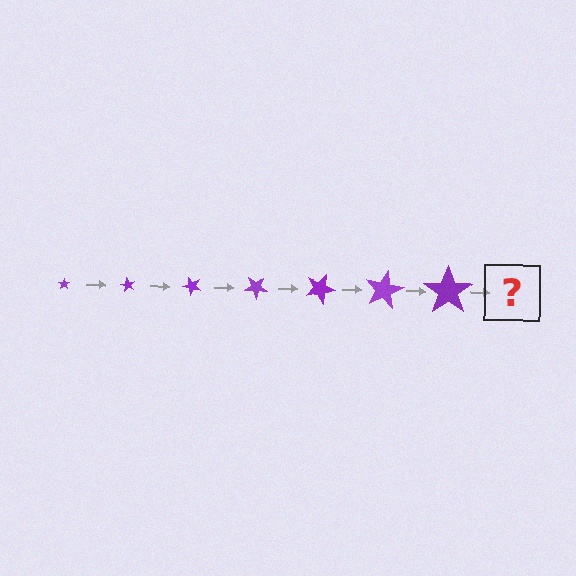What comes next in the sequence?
The next element should be a star, larger than the previous one and rotated 420 degrees from the start.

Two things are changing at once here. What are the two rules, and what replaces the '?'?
The two rules are that the star grows larger each step and it rotates 60 degrees each step. The '?' should be a star, larger than the previous one and rotated 420 degrees from the start.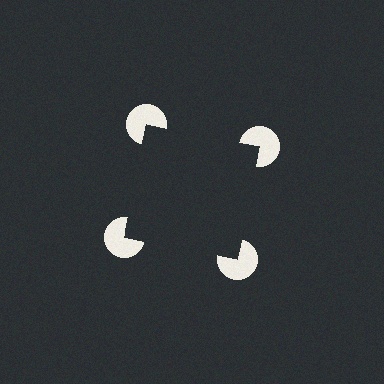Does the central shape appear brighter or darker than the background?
It typically appears slightly darker than the background, even though no actual brightness change is drawn.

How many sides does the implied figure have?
4 sides.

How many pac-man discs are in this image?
There are 4 — one at each vertex of the illusory square.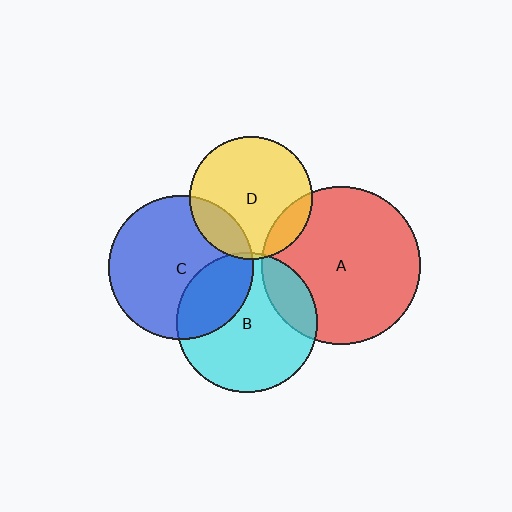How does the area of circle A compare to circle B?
Approximately 1.3 times.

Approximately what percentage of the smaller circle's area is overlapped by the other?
Approximately 15%.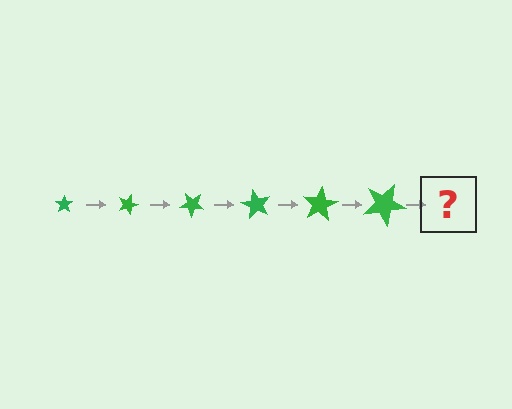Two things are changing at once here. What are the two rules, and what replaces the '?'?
The two rules are that the star grows larger each step and it rotates 20 degrees each step. The '?' should be a star, larger than the previous one and rotated 120 degrees from the start.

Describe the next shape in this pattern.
It should be a star, larger than the previous one and rotated 120 degrees from the start.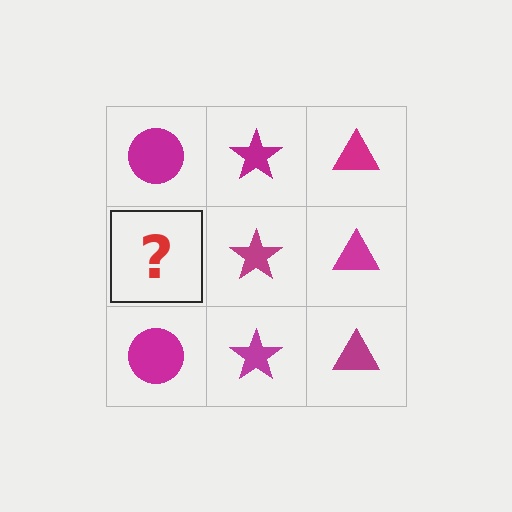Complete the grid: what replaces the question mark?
The question mark should be replaced with a magenta circle.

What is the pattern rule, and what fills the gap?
The rule is that each column has a consistent shape. The gap should be filled with a magenta circle.